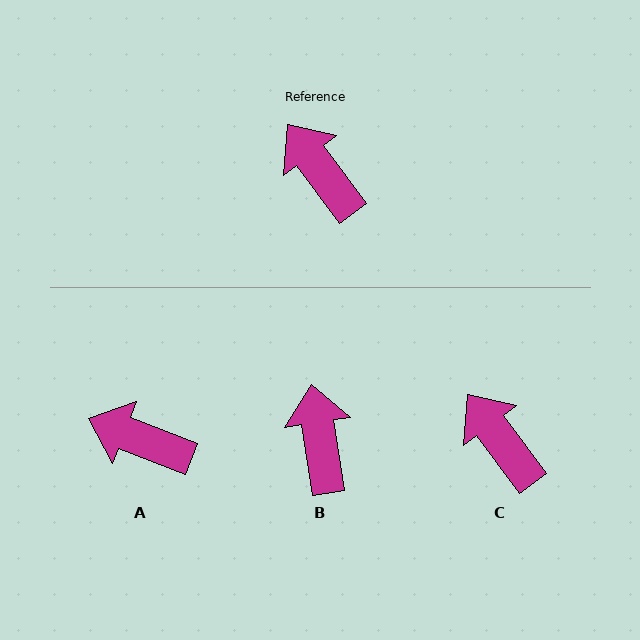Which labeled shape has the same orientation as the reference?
C.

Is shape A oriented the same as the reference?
No, it is off by about 33 degrees.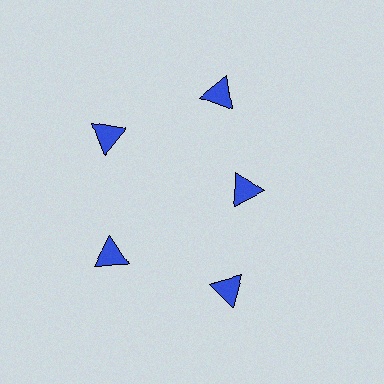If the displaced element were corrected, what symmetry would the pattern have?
It would have 5-fold rotational symmetry — the pattern would map onto itself every 72 degrees.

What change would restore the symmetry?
The symmetry would be restored by moving it outward, back onto the ring so that all 5 triangles sit at equal angles and equal distance from the center.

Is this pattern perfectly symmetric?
No. The 5 blue triangles are arranged in a ring, but one element near the 3 o'clock position is pulled inward toward the center, breaking the 5-fold rotational symmetry.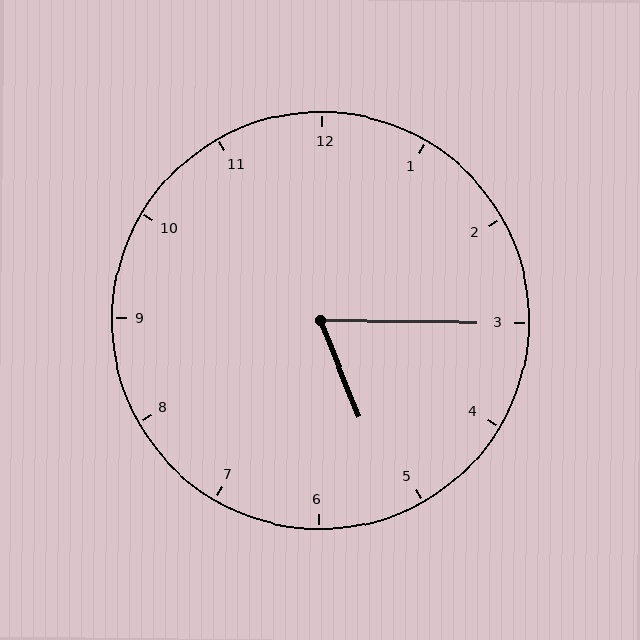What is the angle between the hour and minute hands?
Approximately 68 degrees.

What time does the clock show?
5:15.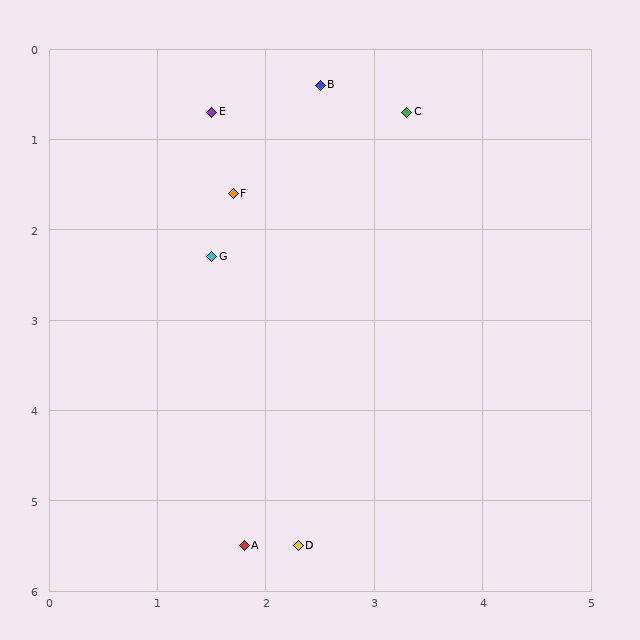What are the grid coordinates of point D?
Point D is at approximately (2.3, 5.5).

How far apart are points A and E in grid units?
Points A and E are about 4.8 grid units apart.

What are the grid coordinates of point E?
Point E is at approximately (1.5, 0.7).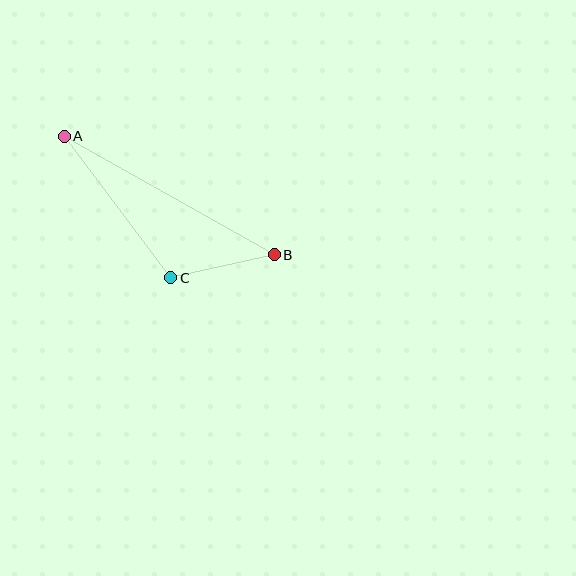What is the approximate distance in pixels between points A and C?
The distance between A and C is approximately 177 pixels.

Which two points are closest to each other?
Points B and C are closest to each other.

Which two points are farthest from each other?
Points A and B are farthest from each other.